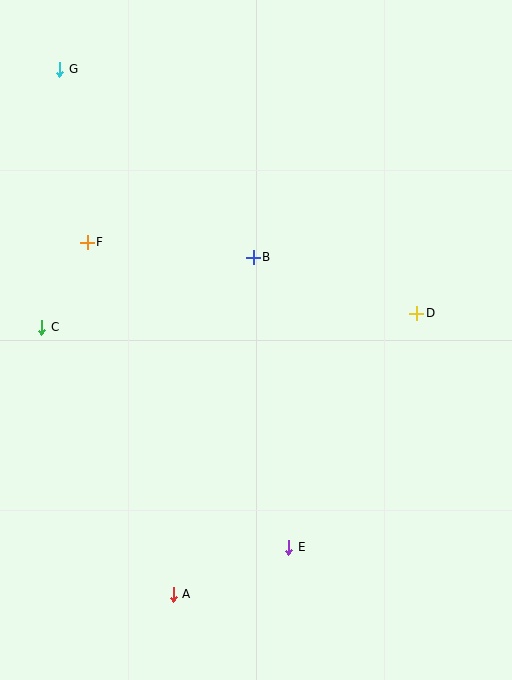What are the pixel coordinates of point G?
Point G is at (60, 69).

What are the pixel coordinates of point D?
Point D is at (417, 313).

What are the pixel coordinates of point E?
Point E is at (289, 547).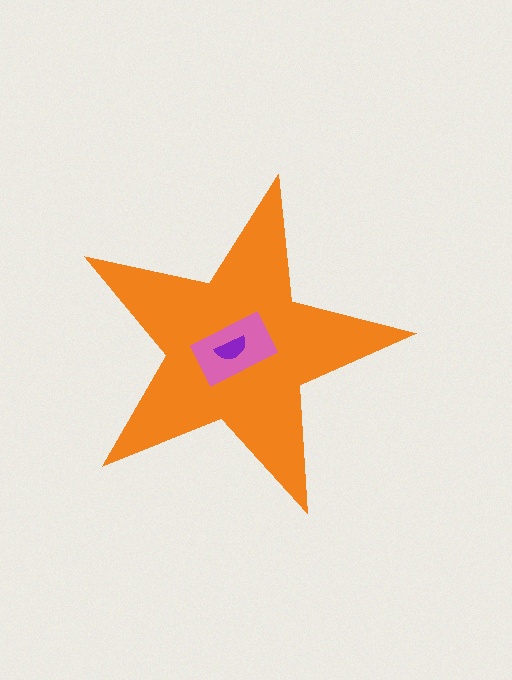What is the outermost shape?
The orange star.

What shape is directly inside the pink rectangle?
The purple semicircle.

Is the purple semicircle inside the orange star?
Yes.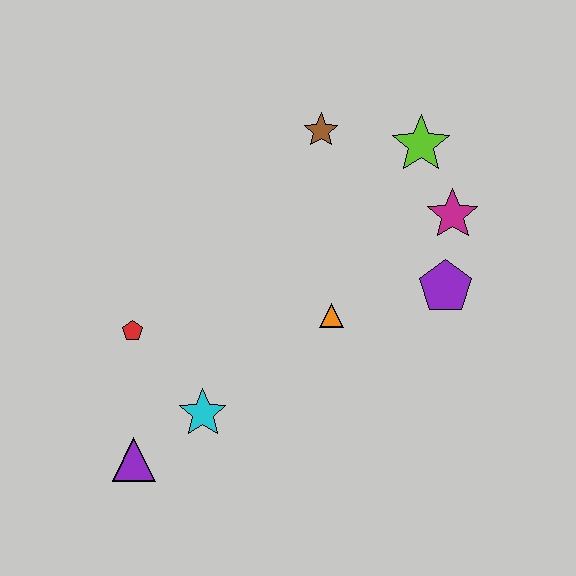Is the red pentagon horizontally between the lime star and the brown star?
No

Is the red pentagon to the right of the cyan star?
No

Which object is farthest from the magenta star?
The purple triangle is farthest from the magenta star.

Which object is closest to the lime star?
The magenta star is closest to the lime star.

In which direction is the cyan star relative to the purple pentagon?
The cyan star is to the left of the purple pentagon.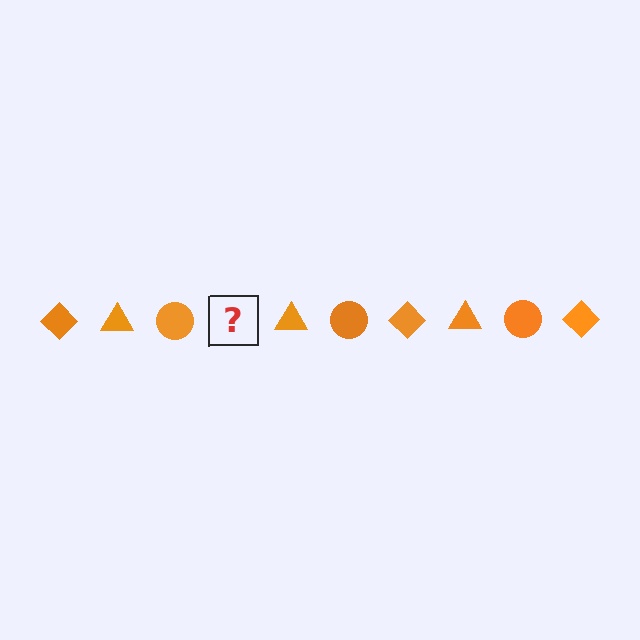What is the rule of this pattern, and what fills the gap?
The rule is that the pattern cycles through diamond, triangle, circle shapes in orange. The gap should be filled with an orange diamond.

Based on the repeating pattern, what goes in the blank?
The blank should be an orange diamond.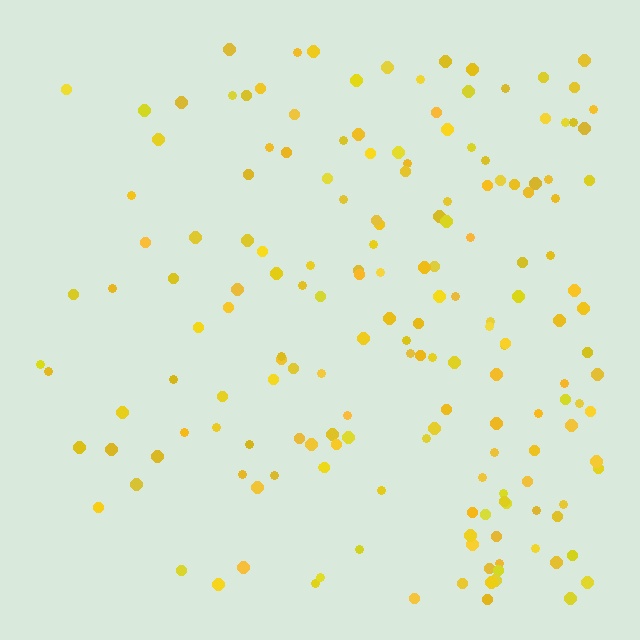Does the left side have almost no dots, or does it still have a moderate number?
Still a moderate number, just noticeably fewer than the right.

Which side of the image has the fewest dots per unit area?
The left.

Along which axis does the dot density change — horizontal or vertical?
Horizontal.